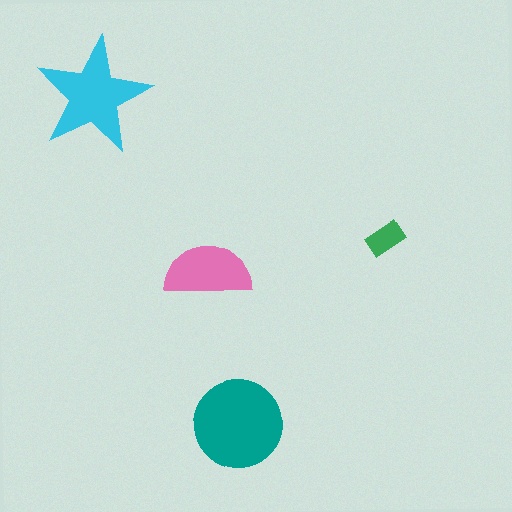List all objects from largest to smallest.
The teal circle, the cyan star, the pink semicircle, the green rectangle.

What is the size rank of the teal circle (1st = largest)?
1st.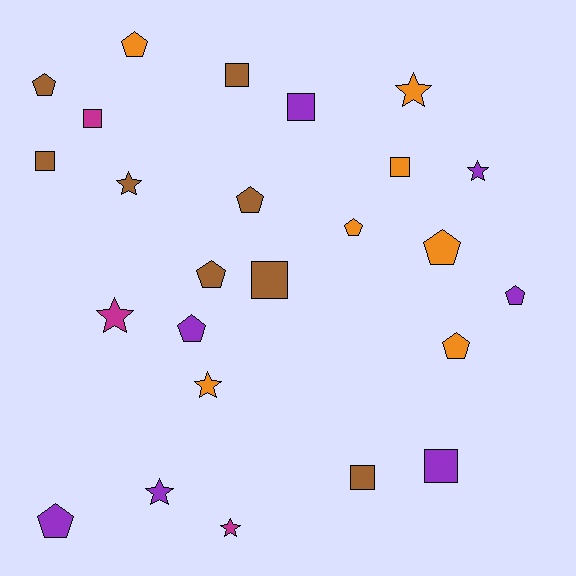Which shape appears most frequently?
Pentagon, with 10 objects.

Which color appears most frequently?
Brown, with 8 objects.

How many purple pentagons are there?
There are 3 purple pentagons.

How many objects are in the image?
There are 25 objects.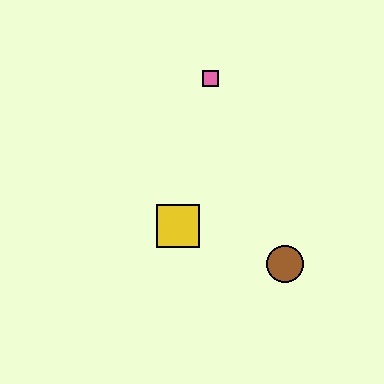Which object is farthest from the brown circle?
The pink square is farthest from the brown circle.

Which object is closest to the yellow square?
The brown circle is closest to the yellow square.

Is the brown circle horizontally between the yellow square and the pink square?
No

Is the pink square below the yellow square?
No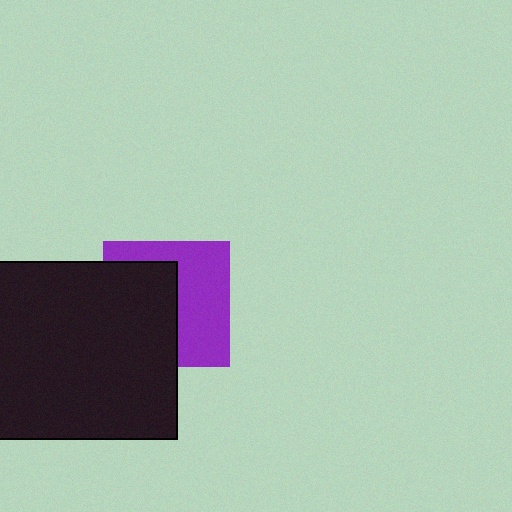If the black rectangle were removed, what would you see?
You would see the complete purple square.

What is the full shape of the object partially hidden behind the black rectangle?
The partially hidden object is a purple square.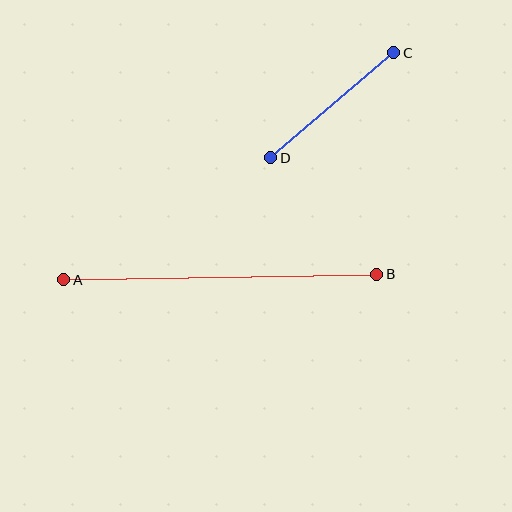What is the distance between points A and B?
The distance is approximately 313 pixels.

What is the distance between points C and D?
The distance is approximately 161 pixels.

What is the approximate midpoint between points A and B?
The midpoint is at approximately (220, 277) pixels.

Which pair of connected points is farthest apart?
Points A and B are farthest apart.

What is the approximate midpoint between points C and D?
The midpoint is at approximately (332, 105) pixels.